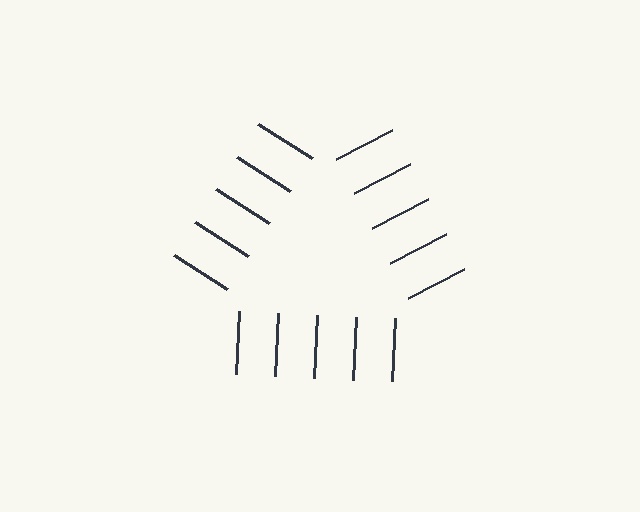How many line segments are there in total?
15 — 5 along each of the 3 edges.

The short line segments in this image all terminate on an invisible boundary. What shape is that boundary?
An illusory triangle — the line segments terminate on its edges but no continuous stroke is drawn.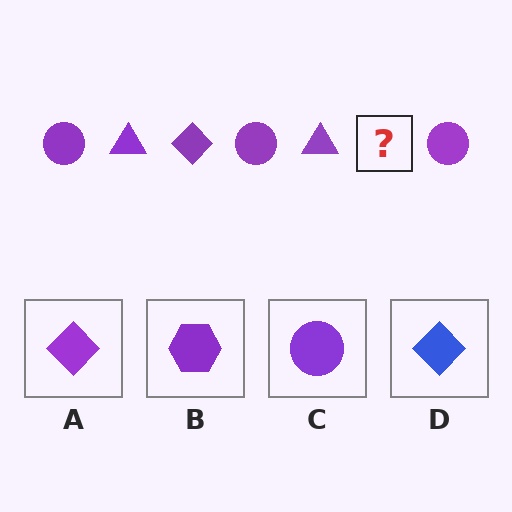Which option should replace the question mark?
Option A.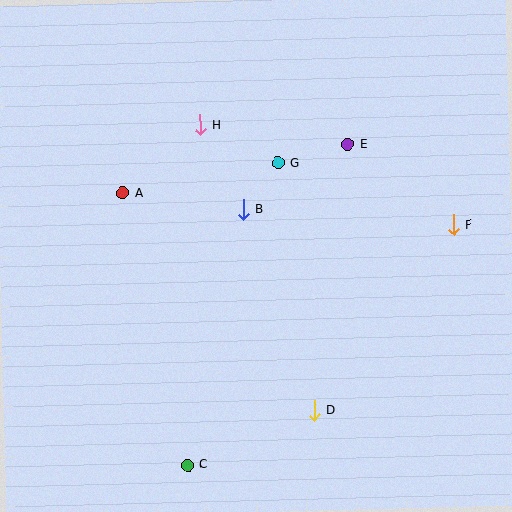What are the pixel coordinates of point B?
Point B is at (243, 209).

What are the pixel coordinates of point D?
Point D is at (314, 410).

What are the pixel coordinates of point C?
Point C is at (188, 465).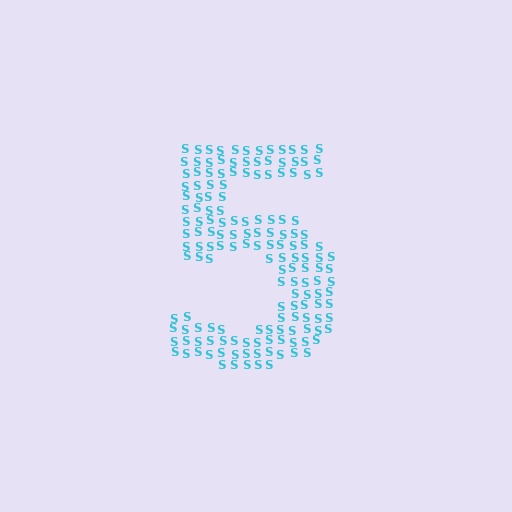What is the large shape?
The large shape is the digit 5.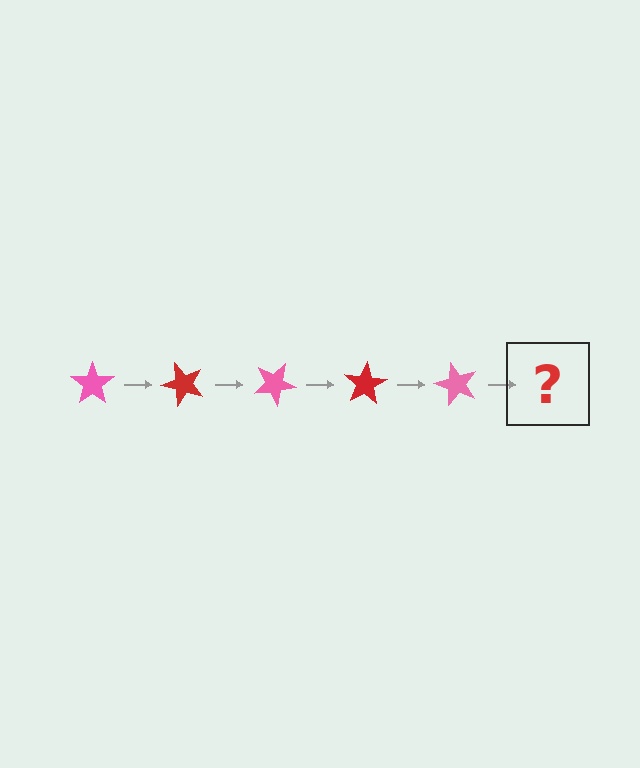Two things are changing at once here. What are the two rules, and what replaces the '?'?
The two rules are that it rotates 50 degrees each step and the color cycles through pink and red. The '?' should be a red star, rotated 250 degrees from the start.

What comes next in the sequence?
The next element should be a red star, rotated 250 degrees from the start.